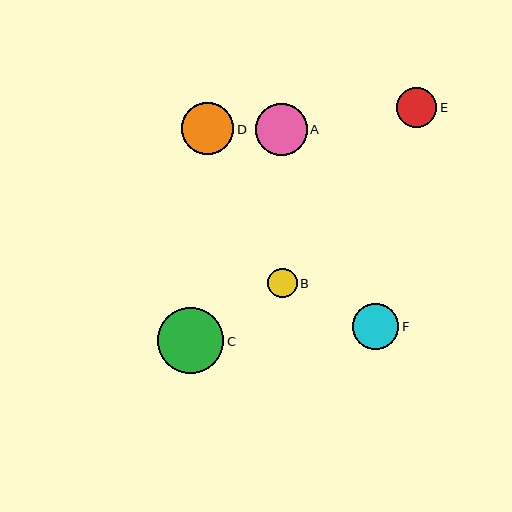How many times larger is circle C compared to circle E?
Circle C is approximately 1.7 times the size of circle E.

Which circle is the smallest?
Circle B is the smallest with a size of approximately 29 pixels.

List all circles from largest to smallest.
From largest to smallest: C, D, A, F, E, B.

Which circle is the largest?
Circle C is the largest with a size of approximately 66 pixels.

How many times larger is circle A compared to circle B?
Circle A is approximately 1.8 times the size of circle B.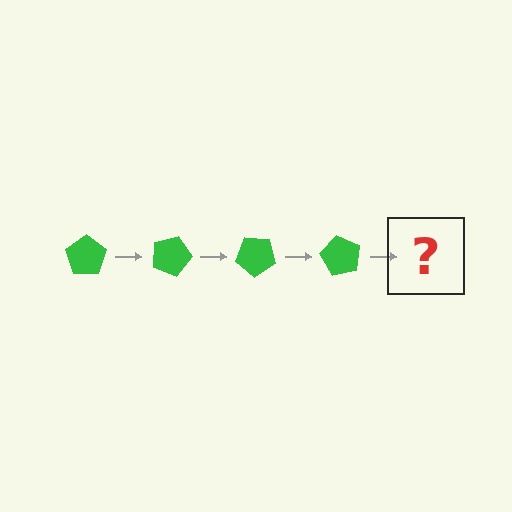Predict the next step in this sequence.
The next step is a green pentagon rotated 80 degrees.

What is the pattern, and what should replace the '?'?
The pattern is that the pentagon rotates 20 degrees each step. The '?' should be a green pentagon rotated 80 degrees.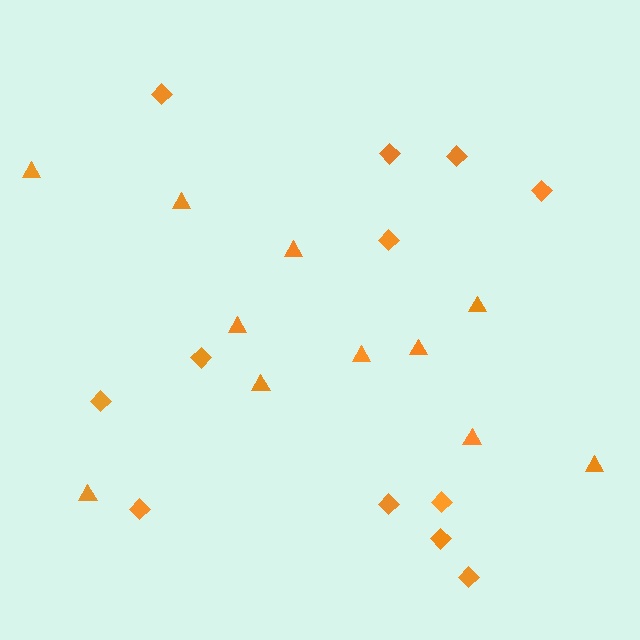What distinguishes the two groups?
There are 2 groups: one group of triangles (11) and one group of diamonds (12).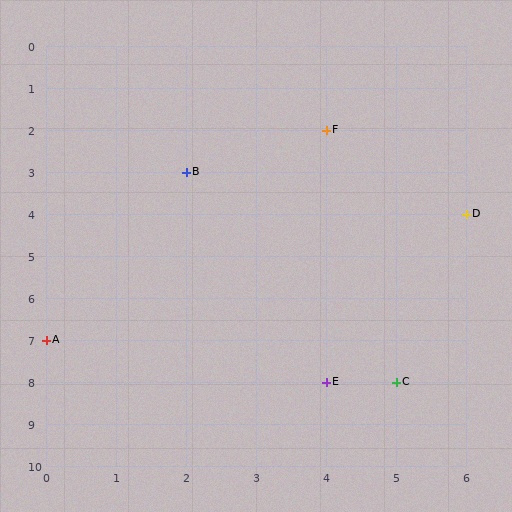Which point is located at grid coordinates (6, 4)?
Point D is at (6, 4).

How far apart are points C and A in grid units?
Points C and A are 5 columns and 1 row apart (about 5.1 grid units diagonally).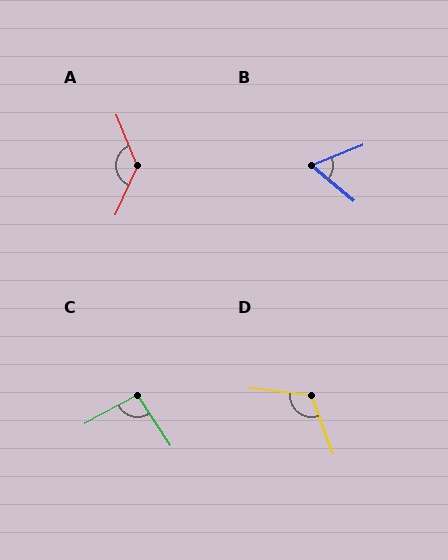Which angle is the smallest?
B, at approximately 61 degrees.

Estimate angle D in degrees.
Approximately 117 degrees.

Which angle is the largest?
A, at approximately 133 degrees.